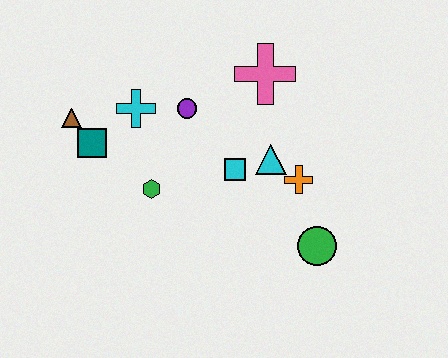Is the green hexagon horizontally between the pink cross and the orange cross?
No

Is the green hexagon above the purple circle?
No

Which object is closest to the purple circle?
The cyan cross is closest to the purple circle.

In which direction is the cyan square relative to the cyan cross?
The cyan square is to the right of the cyan cross.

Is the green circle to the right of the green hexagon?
Yes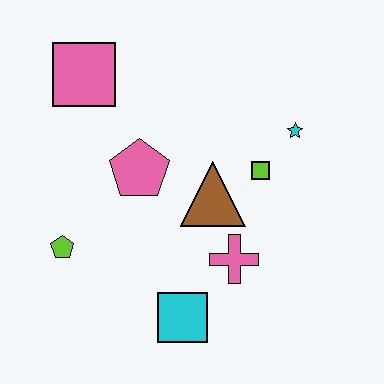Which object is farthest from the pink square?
The cyan square is farthest from the pink square.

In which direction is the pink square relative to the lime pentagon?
The pink square is above the lime pentagon.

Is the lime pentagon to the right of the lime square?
No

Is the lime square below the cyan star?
Yes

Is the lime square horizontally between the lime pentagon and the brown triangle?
No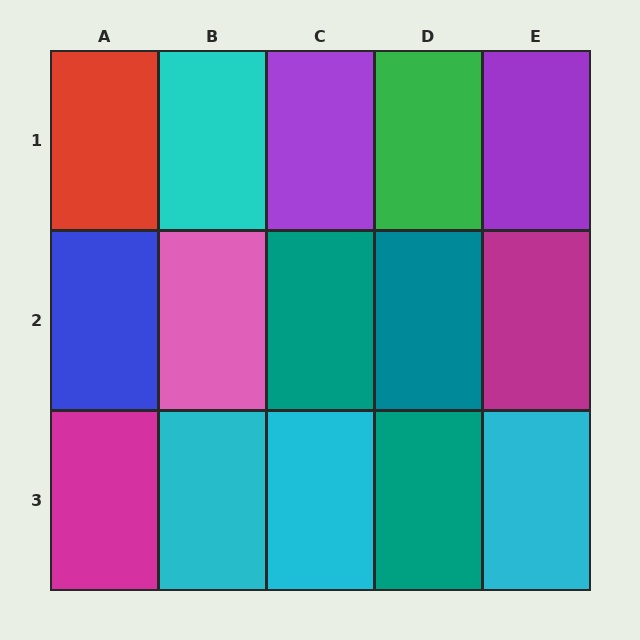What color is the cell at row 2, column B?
Pink.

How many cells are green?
1 cell is green.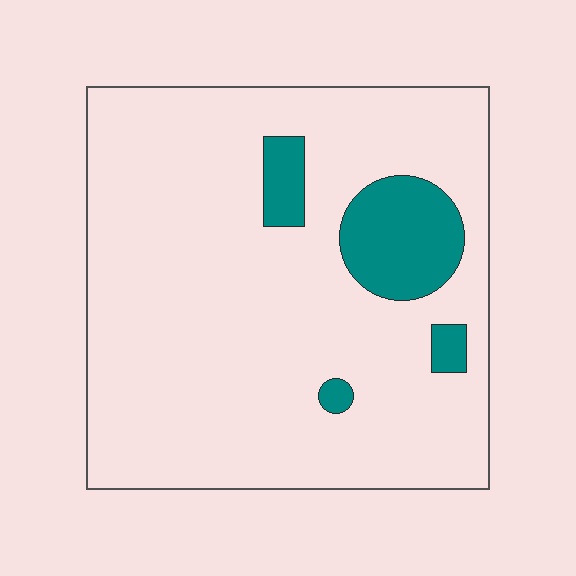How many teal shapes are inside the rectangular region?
4.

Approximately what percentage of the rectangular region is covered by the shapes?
Approximately 10%.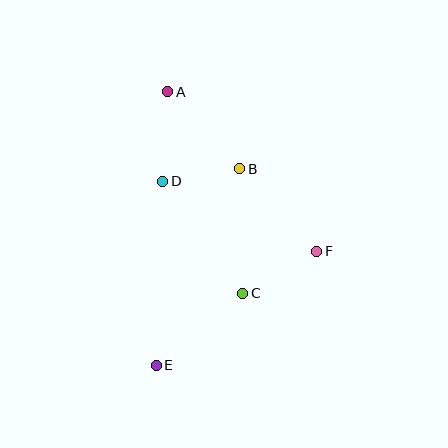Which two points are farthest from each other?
Points A and E are farthest from each other.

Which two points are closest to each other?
Points B and D are closest to each other.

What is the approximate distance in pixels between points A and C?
The distance between A and C is approximately 215 pixels.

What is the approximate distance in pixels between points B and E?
The distance between B and E is approximately 214 pixels.